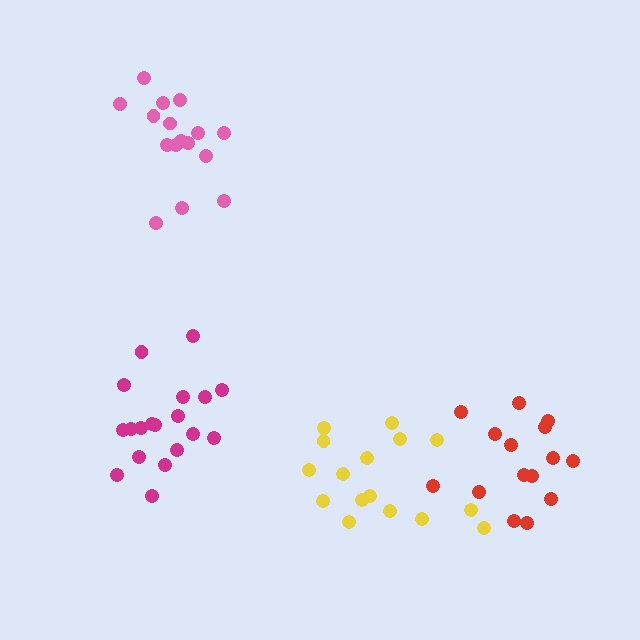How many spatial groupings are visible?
There are 4 spatial groupings.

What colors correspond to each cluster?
The clusters are colored: magenta, red, yellow, pink.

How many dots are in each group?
Group 1: 19 dots, Group 2: 15 dots, Group 3: 16 dots, Group 4: 16 dots (66 total).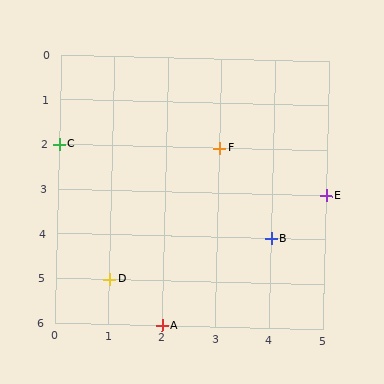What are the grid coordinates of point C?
Point C is at grid coordinates (0, 2).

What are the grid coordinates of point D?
Point D is at grid coordinates (1, 5).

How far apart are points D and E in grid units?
Points D and E are 4 columns and 2 rows apart (about 4.5 grid units diagonally).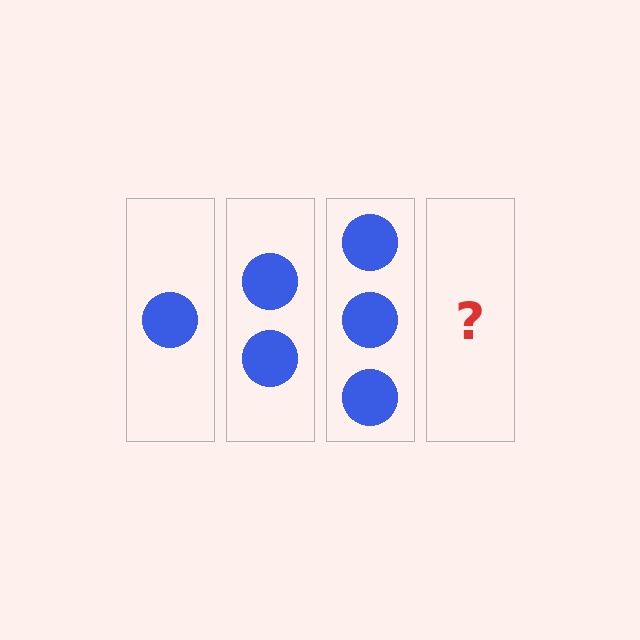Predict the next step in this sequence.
The next step is 4 circles.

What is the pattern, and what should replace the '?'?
The pattern is that each step adds one more circle. The '?' should be 4 circles.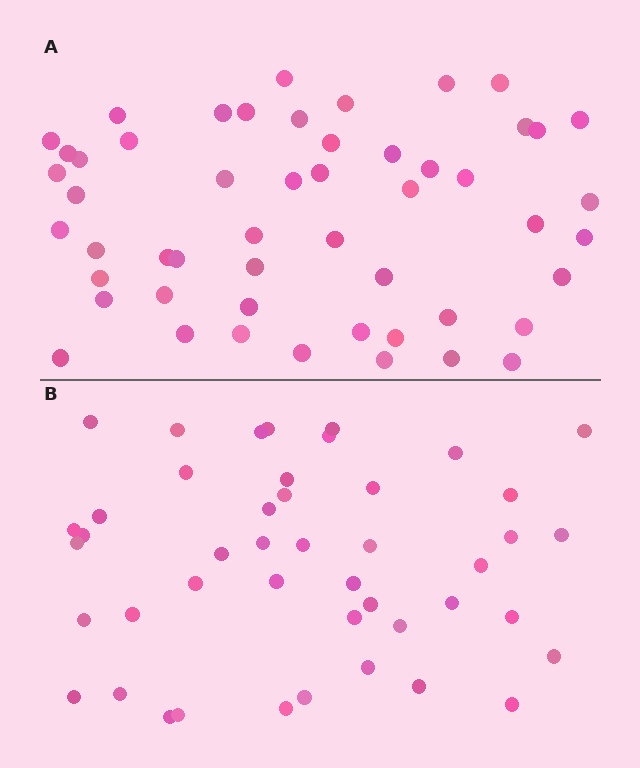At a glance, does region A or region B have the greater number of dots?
Region A (the top region) has more dots.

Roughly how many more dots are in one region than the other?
Region A has roughly 8 or so more dots than region B.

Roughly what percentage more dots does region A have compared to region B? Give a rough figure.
About 15% more.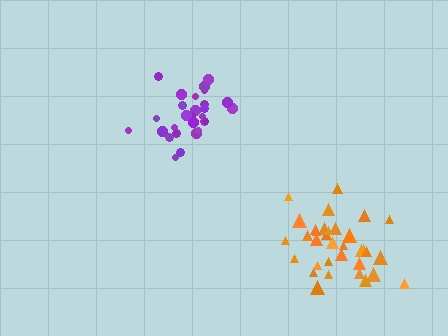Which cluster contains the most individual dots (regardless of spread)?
Orange (35).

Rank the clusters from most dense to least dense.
purple, orange.